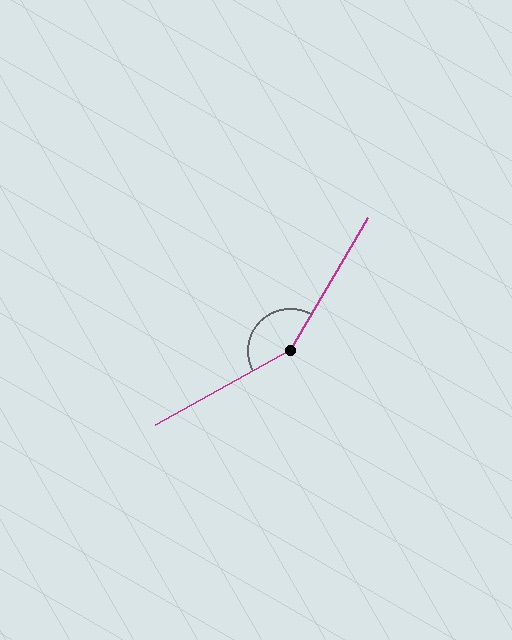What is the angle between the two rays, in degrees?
Approximately 149 degrees.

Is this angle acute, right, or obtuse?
It is obtuse.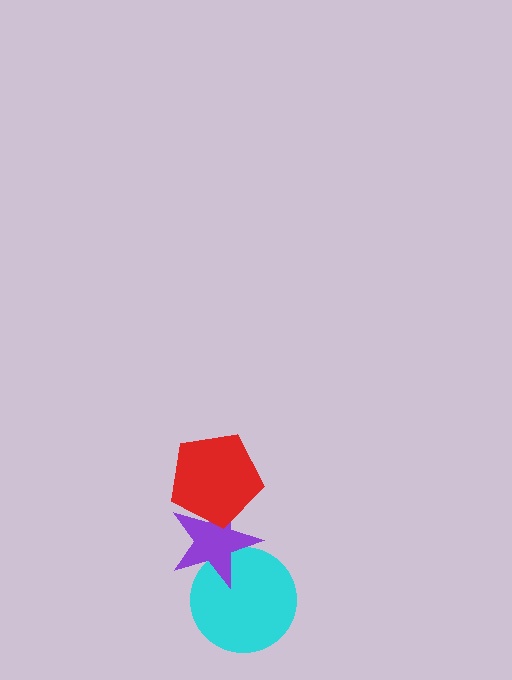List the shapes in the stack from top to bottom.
From top to bottom: the red pentagon, the purple star, the cyan circle.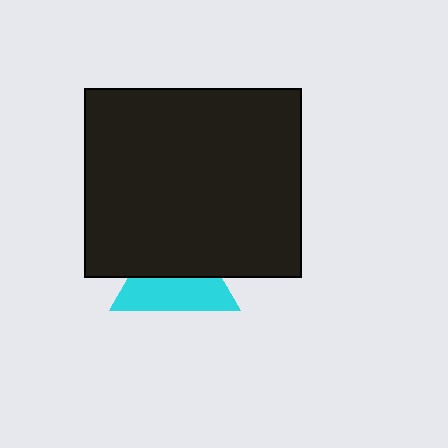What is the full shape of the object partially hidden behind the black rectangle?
The partially hidden object is a cyan triangle.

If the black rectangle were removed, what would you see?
You would see the complete cyan triangle.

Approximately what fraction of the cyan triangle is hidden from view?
Roughly 50% of the cyan triangle is hidden behind the black rectangle.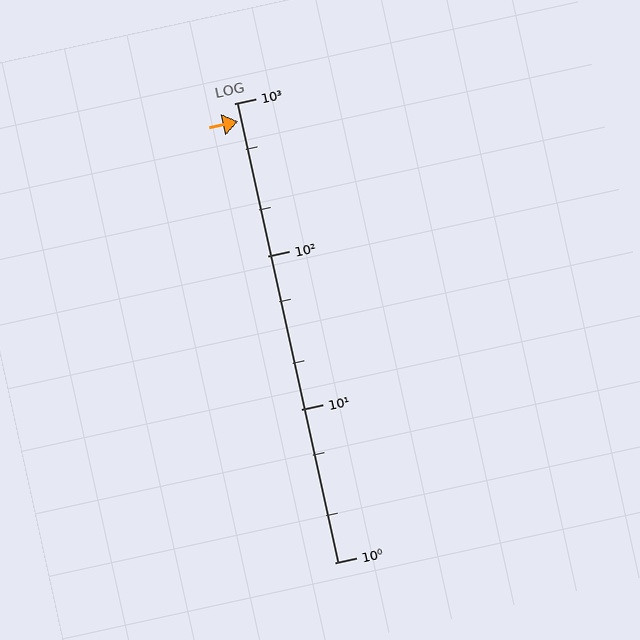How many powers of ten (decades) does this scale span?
The scale spans 3 decades, from 1 to 1000.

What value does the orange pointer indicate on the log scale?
The pointer indicates approximately 760.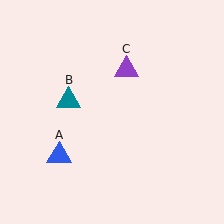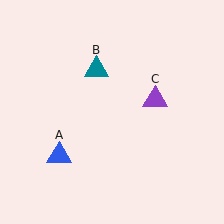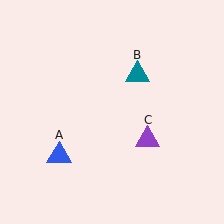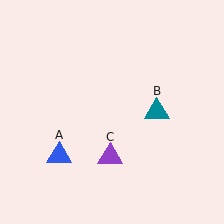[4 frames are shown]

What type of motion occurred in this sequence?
The teal triangle (object B), purple triangle (object C) rotated clockwise around the center of the scene.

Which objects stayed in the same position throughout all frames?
Blue triangle (object A) remained stationary.